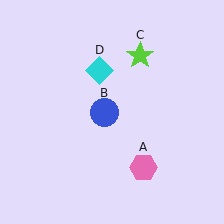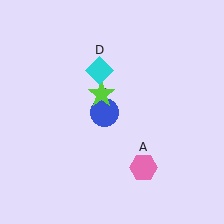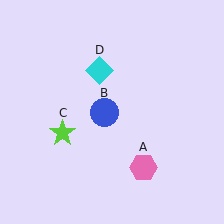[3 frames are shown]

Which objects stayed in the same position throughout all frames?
Pink hexagon (object A) and blue circle (object B) and cyan diamond (object D) remained stationary.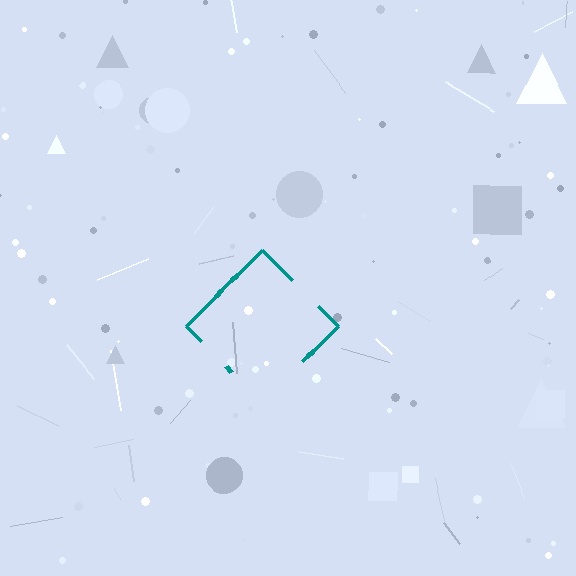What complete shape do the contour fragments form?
The contour fragments form a diamond.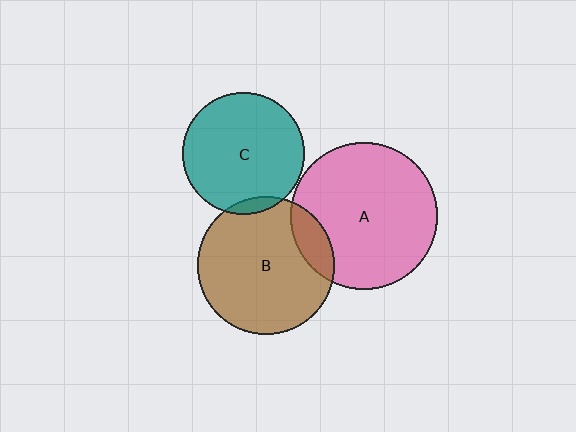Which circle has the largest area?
Circle A (pink).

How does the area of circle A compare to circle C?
Approximately 1.4 times.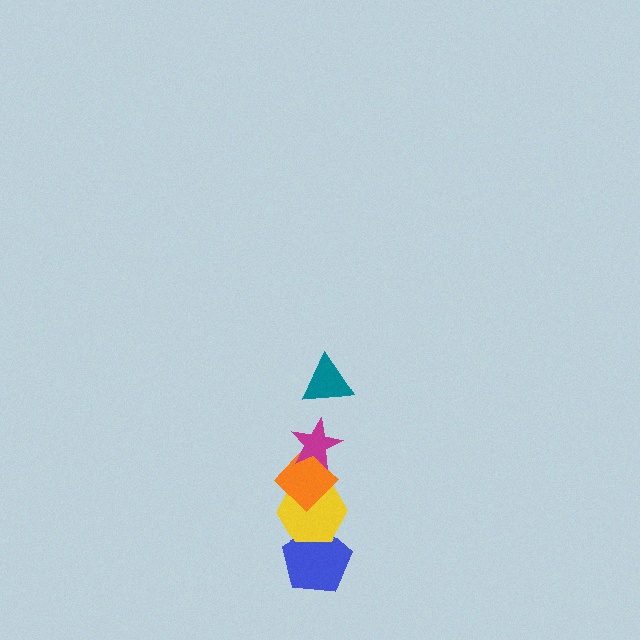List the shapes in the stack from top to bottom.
From top to bottom: the teal triangle, the magenta star, the orange diamond, the yellow hexagon, the blue pentagon.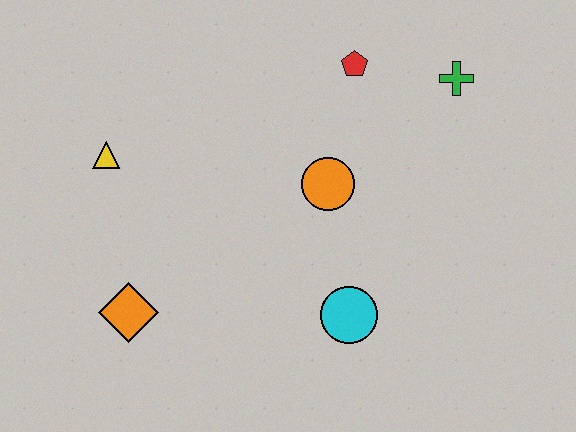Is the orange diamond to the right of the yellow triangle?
Yes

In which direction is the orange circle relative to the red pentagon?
The orange circle is below the red pentagon.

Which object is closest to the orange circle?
The red pentagon is closest to the orange circle.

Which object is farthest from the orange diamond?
The green cross is farthest from the orange diamond.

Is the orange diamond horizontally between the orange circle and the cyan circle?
No